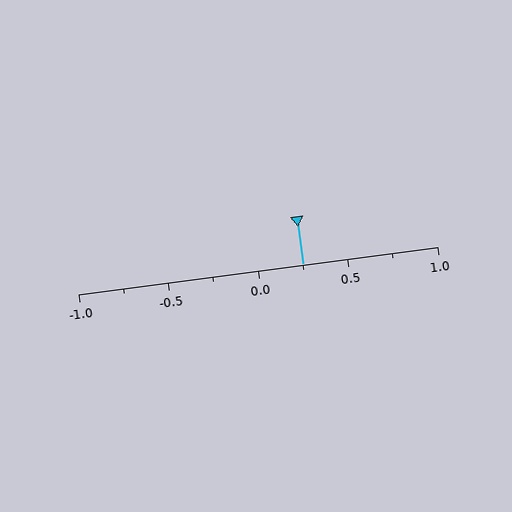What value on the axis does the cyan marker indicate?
The marker indicates approximately 0.25.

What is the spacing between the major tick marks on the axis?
The major ticks are spaced 0.5 apart.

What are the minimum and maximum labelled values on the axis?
The axis runs from -1.0 to 1.0.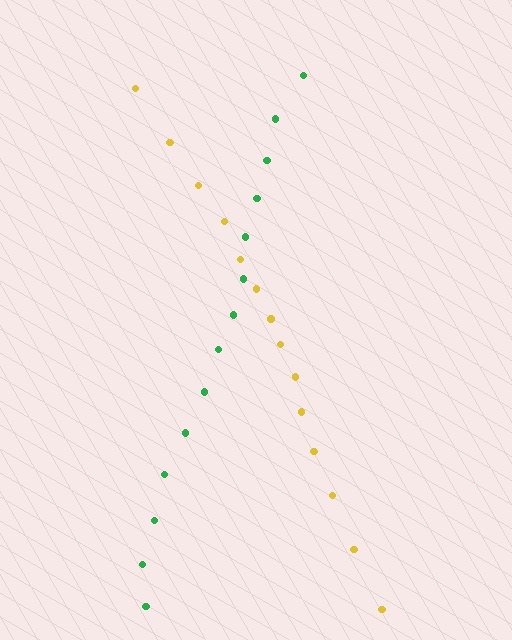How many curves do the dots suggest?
There are 2 distinct paths.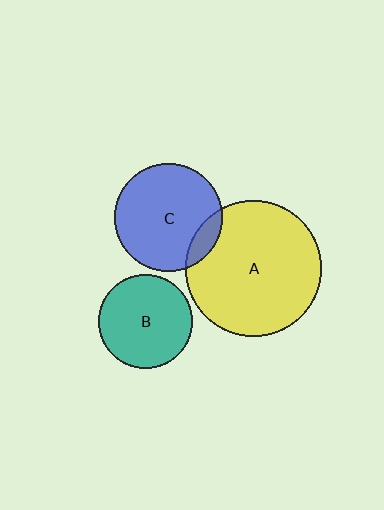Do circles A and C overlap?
Yes.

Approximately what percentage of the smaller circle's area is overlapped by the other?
Approximately 10%.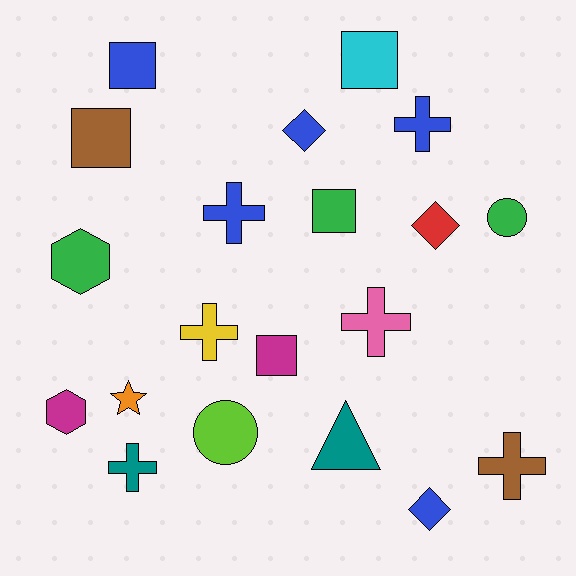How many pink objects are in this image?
There is 1 pink object.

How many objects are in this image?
There are 20 objects.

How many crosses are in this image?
There are 6 crosses.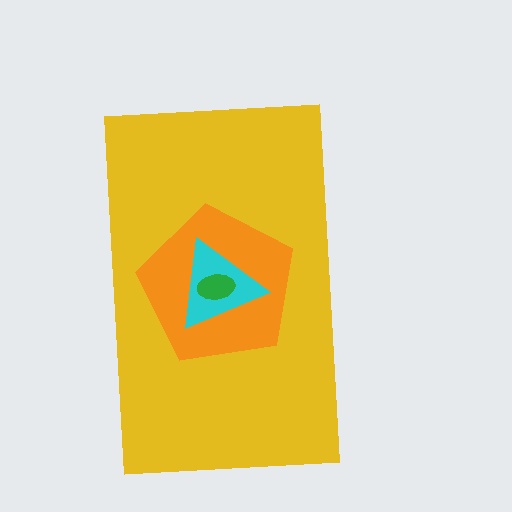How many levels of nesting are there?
4.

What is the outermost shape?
The yellow rectangle.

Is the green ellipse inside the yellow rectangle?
Yes.